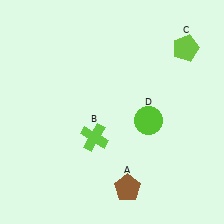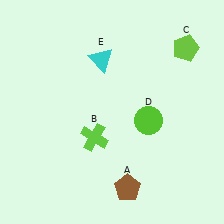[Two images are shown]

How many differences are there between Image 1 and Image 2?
There is 1 difference between the two images.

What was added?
A cyan triangle (E) was added in Image 2.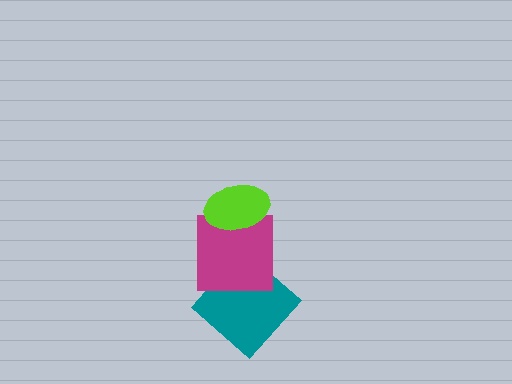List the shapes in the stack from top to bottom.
From top to bottom: the lime ellipse, the magenta square, the teal diamond.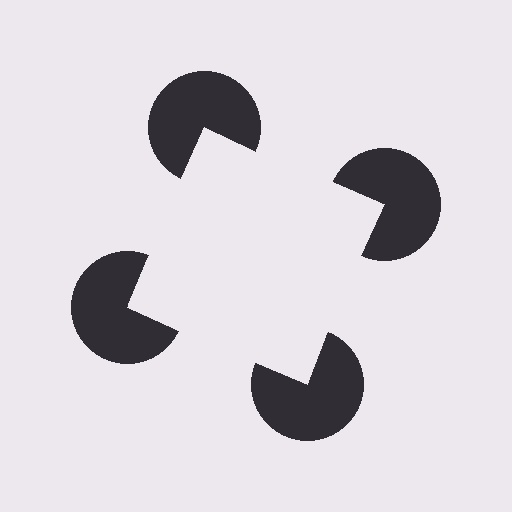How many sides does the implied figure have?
4 sides.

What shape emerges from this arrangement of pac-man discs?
An illusory square — its edges are inferred from the aligned wedge cuts in the pac-man discs, not physically drawn.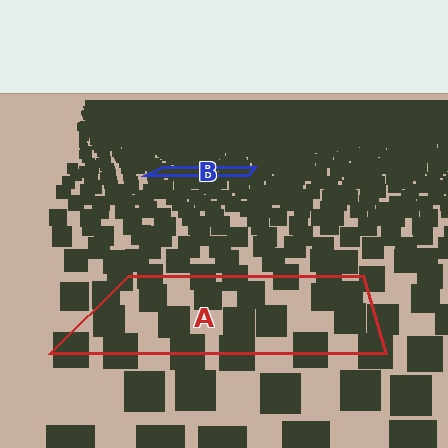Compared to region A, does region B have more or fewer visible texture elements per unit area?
Region B has more texture elements per unit area — they are packed more densely because it is farther away.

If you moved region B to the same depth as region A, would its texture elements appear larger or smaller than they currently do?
They would appear larger. At a closer depth, the same texture elements are projected at a bigger on-screen size.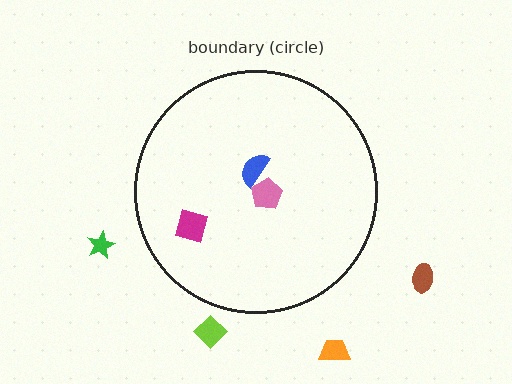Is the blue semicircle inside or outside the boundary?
Inside.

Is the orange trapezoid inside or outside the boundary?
Outside.